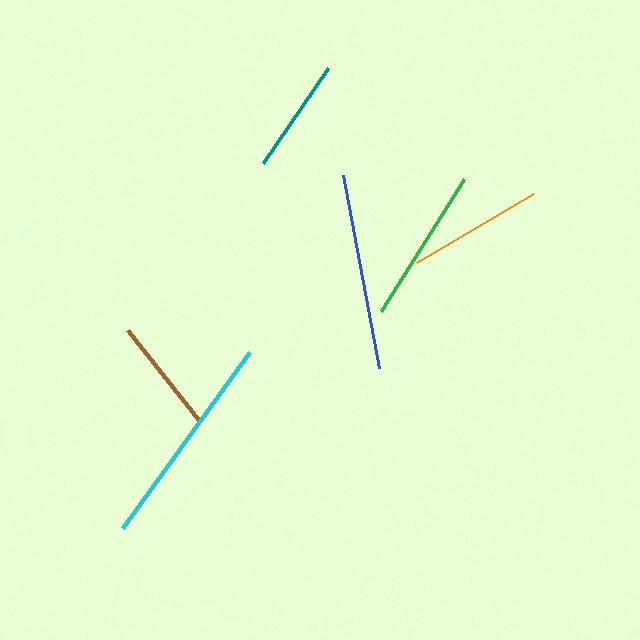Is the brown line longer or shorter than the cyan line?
The cyan line is longer than the brown line.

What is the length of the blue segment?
The blue segment is approximately 197 pixels long.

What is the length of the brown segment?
The brown segment is approximately 116 pixels long.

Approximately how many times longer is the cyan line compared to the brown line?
The cyan line is approximately 1.9 times the length of the brown line.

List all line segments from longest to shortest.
From longest to shortest: cyan, blue, green, orange, brown, teal.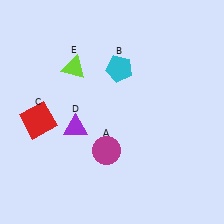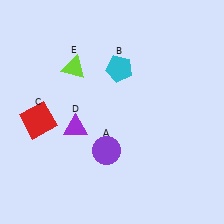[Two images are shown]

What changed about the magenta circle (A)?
In Image 1, A is magenta. In Image 2, it changed to purple.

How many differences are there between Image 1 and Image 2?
There is 1 difference between the two images.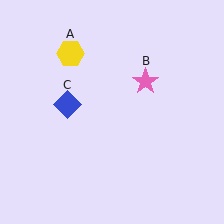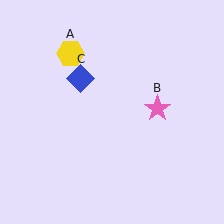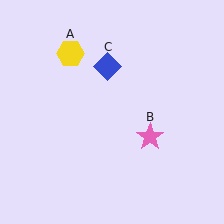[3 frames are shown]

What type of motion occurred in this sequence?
The pink star (object B), blue diamond (object C) rotated clockwise around the center of the scene.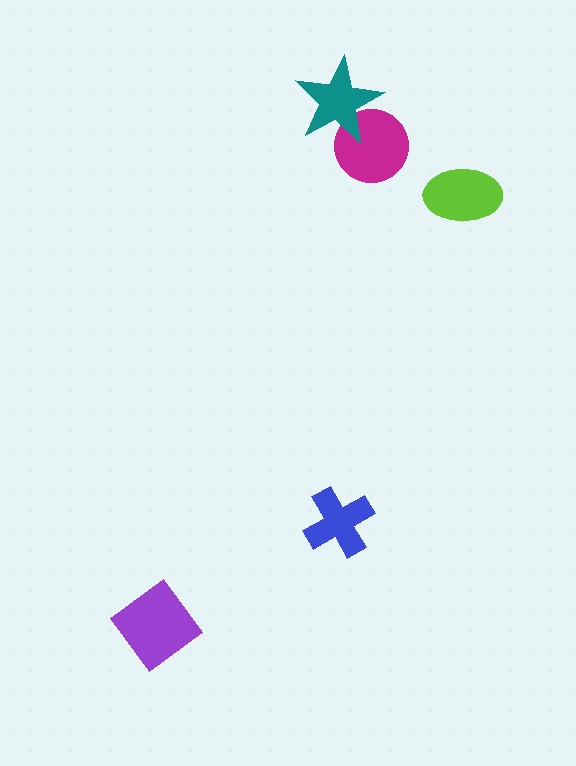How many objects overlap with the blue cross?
0 objects overlap with the blue cross.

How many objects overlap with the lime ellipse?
0 objects overlap with the lime ellipse.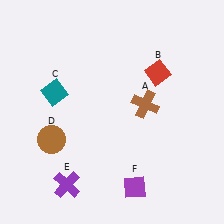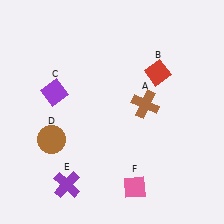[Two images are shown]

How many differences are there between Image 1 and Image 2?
There are 2 differences between the two images.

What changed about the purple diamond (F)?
In Image 1, F is purple. In Image 2, it changed to pink.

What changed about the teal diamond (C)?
In Image 1, C is teal. In Image 2, it changed to purple.